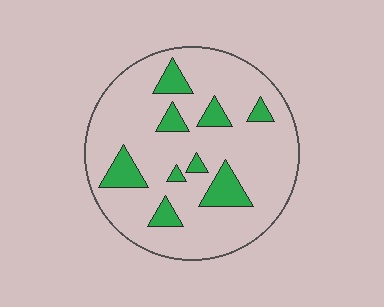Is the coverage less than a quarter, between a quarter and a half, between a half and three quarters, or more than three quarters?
Less than a quarter.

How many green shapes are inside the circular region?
9.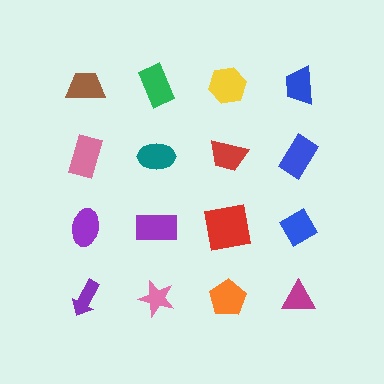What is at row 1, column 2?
A green rectangle.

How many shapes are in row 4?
4 shapes.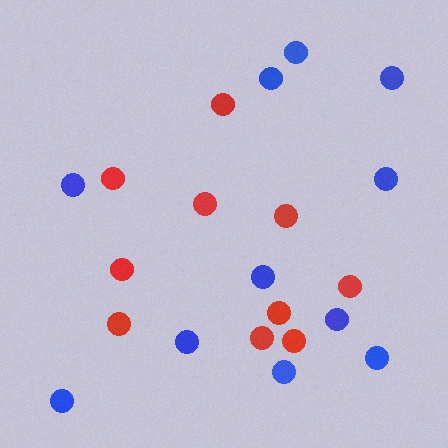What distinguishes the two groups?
There are 2 groups: one group of red circles (10) and one group of blue circles (11).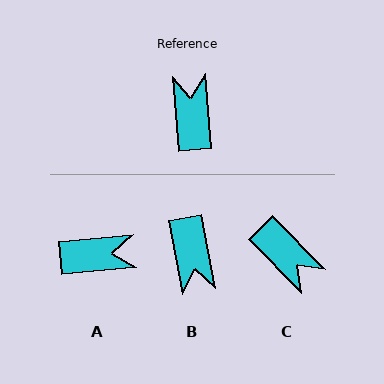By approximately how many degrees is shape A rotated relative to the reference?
Approximately 89 degrees clockwise.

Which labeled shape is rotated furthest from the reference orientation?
B, about 174 degrees away.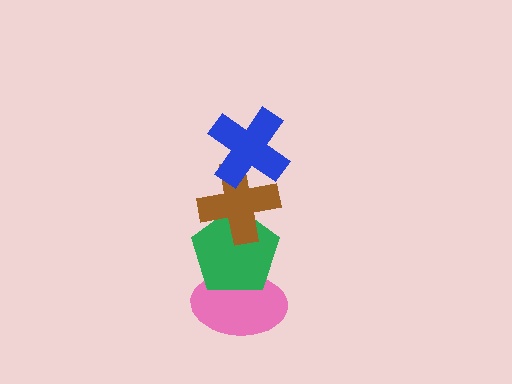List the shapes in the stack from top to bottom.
From top to bottom: the blue cross, the brown cross, the green pentagon, the pink ellipse.